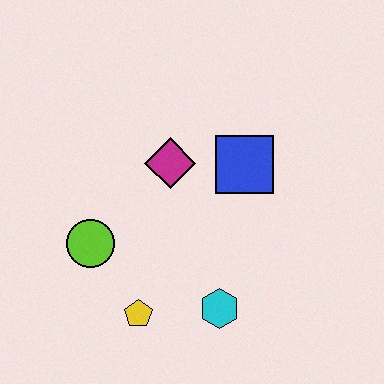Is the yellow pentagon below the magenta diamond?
Yes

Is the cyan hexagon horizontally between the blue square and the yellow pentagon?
Yes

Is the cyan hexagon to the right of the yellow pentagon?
Yes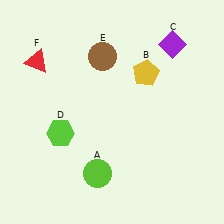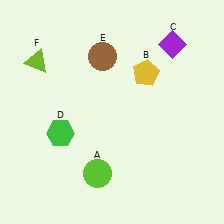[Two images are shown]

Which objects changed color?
D changed from lime to green. F changed from red to lime.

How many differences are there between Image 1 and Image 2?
There are 2 differences between the two images.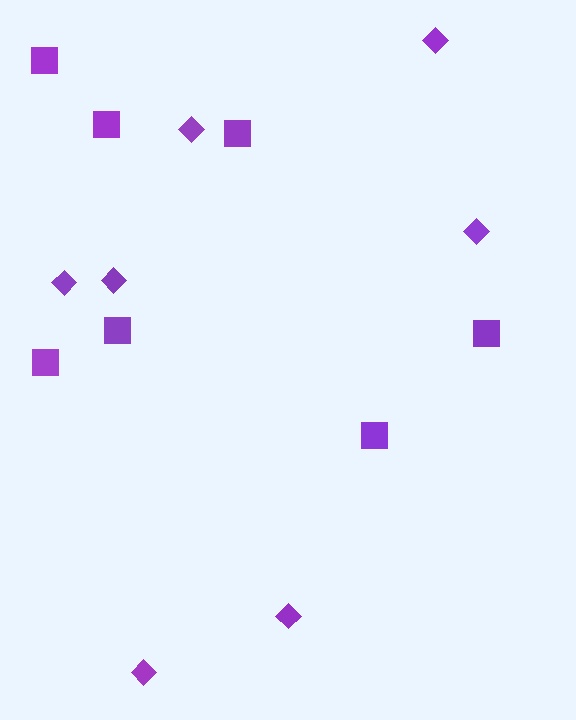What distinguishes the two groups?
There are 2 groups: one group of diamonds (7) and one group of squares (7).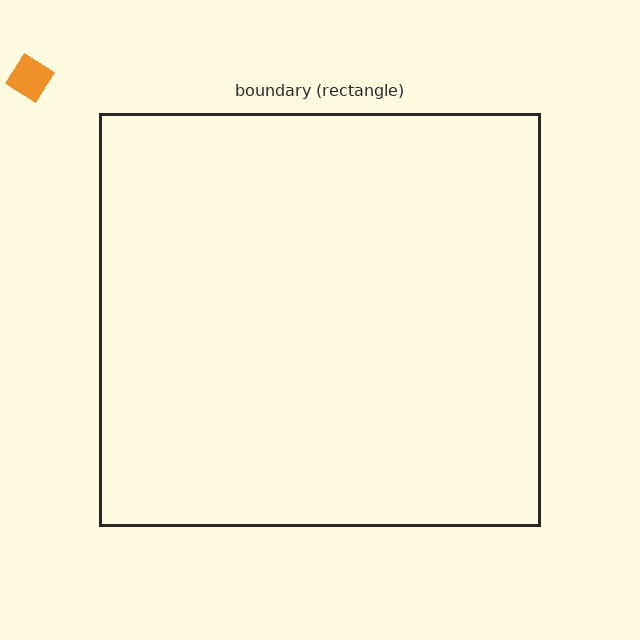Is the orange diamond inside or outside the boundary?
Outside.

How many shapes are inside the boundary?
0 inside, 1 outside.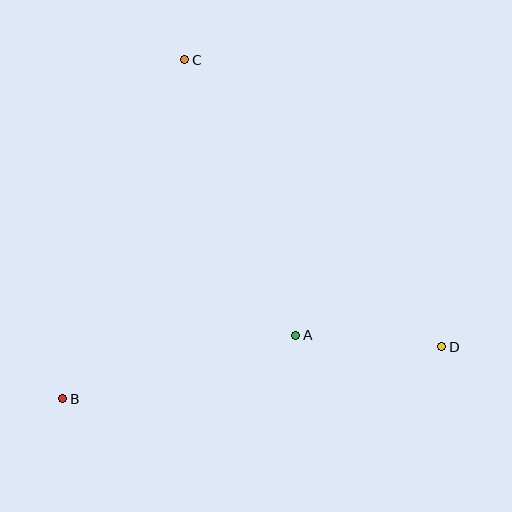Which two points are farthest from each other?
Points C and D are farthest from each other.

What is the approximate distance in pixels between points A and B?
The distance between A and B is approximately 241 pixels.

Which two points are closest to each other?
Points A and D are closest to each other.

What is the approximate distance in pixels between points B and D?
The distance between B and D is approximately 382 pixels.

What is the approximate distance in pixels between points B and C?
The distance between B and C is approximately 360 pixels.